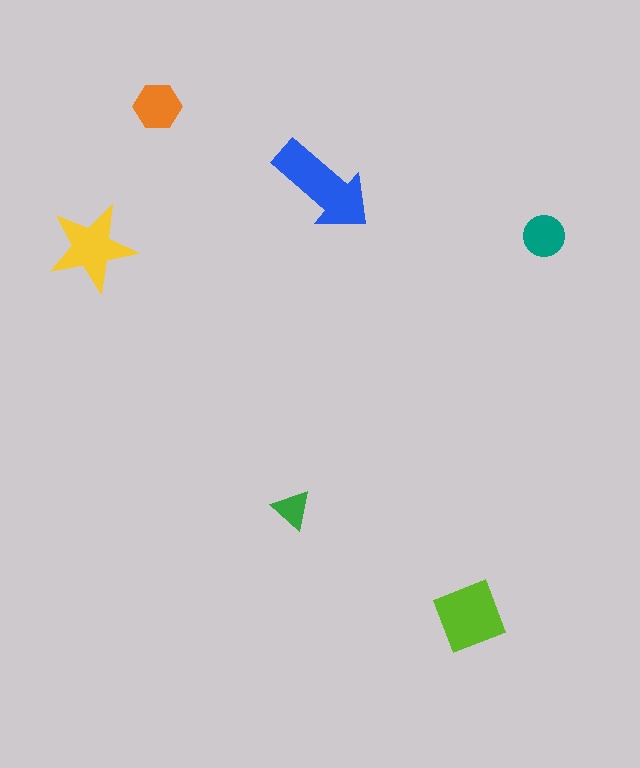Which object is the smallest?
The green triangle.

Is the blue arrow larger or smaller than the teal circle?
Larger.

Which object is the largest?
The blue arrow.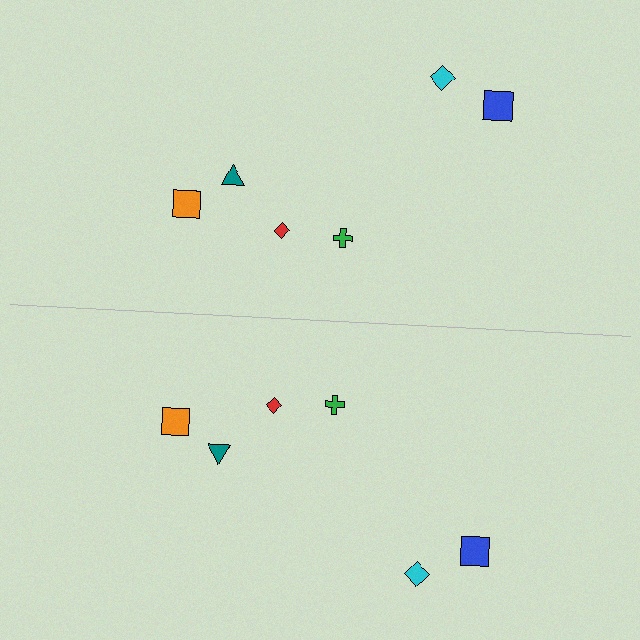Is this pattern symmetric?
Yes, this pattern has bilateral (reflection) symmetry.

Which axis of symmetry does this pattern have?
The pattern has a horizontal axis of symmetry running through the center of the image.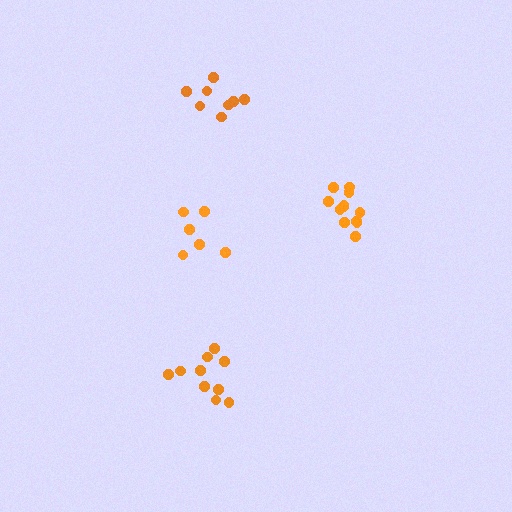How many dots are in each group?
Group 1: 12 dots, Group 2: 6 dots, Group 3: 8 dots, Group 4: 10 dots (36 total).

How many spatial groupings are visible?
There are 4 spatial groupings.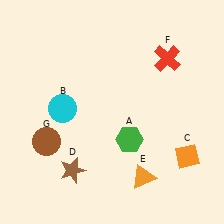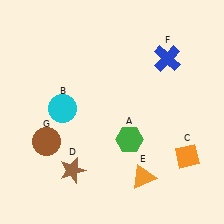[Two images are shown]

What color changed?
The cross (F) changed from red in Image 1 to blue in Image 2.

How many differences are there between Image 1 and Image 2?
There is 1 difference between the two images.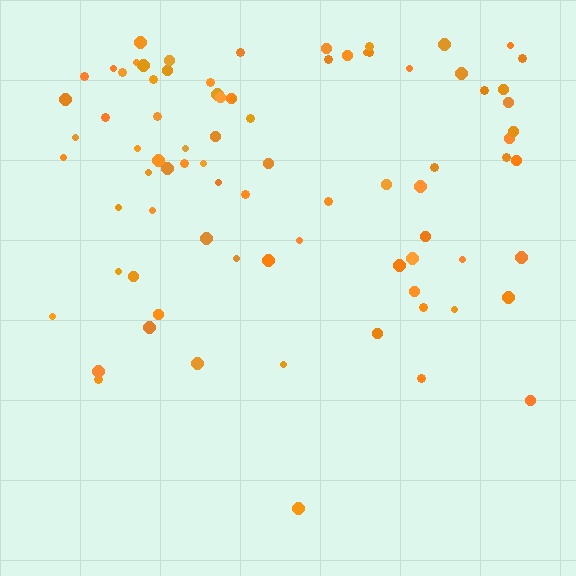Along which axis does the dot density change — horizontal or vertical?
Vertical.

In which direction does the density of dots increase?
From bottom to top, with the top side densest.